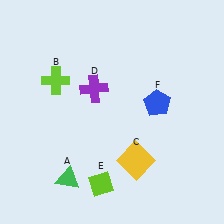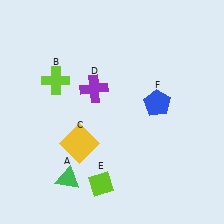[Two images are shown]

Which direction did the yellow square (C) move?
The yellow square (C) moved left.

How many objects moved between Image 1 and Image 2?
1 object moved between the two images.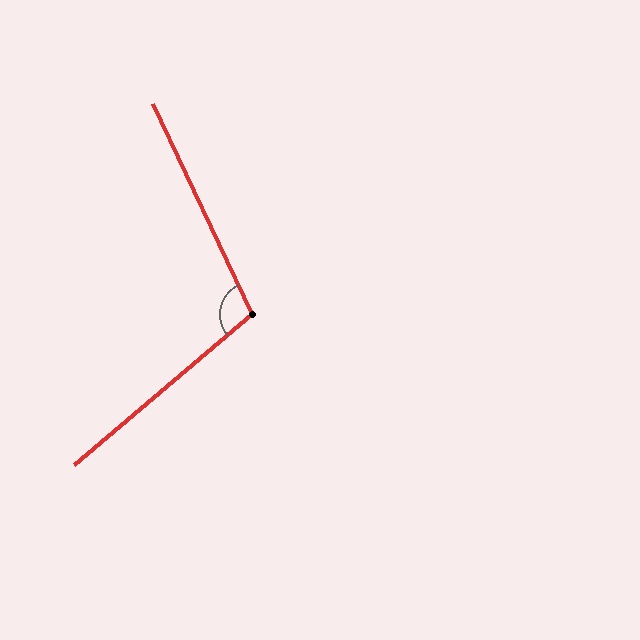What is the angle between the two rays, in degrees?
Approximately 105 degrees.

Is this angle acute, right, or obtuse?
It is obtuse.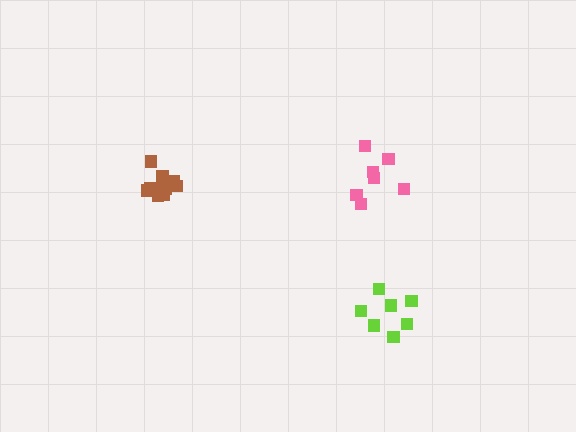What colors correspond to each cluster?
The clusters are colored: brown, lime, pink.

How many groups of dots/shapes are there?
There are 3 groups.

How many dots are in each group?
Group 1: 10 dots, Group 2: 7 dots, Group 3: 7 dots (24 total).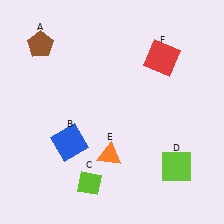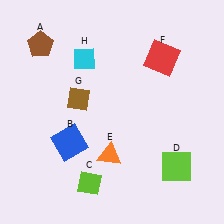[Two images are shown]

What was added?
A brown diamond (G), a cyan diamond (H) were added in Image 2.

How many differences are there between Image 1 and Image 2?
There are 2 differences between the two images.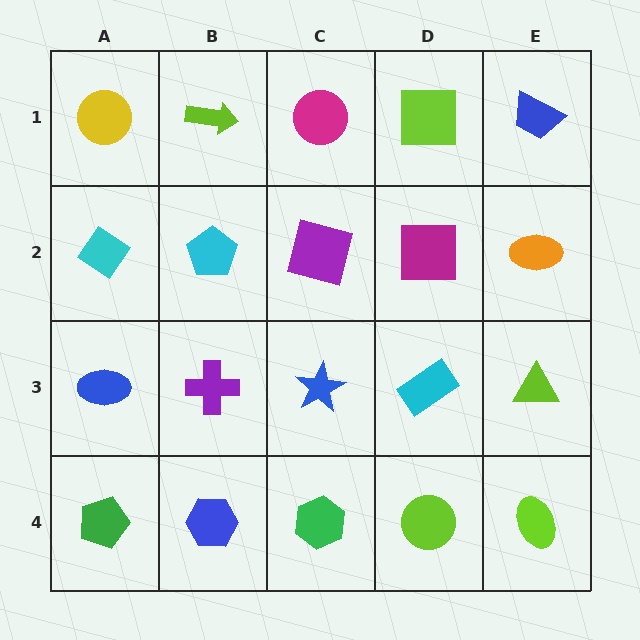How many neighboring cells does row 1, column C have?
3.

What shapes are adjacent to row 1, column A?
A cyan diamond (row 2, column A), a lime arrow (row 1, column B).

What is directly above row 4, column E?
A lime triangle.